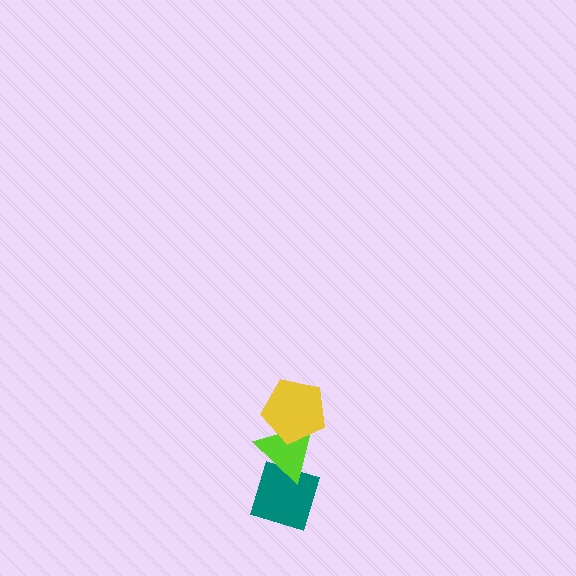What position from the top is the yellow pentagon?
The yellow pentagon is 1st from the top.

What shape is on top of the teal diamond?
The lime triangle is on top of the teal diamond.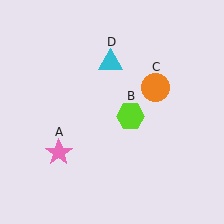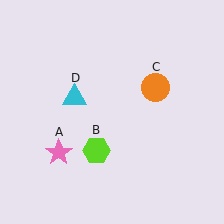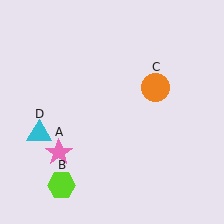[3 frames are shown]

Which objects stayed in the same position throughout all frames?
Pink star (object A) and orange circle (object C) remained stationary.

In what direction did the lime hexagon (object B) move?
The lime hexagon (object B) moved down and to the left.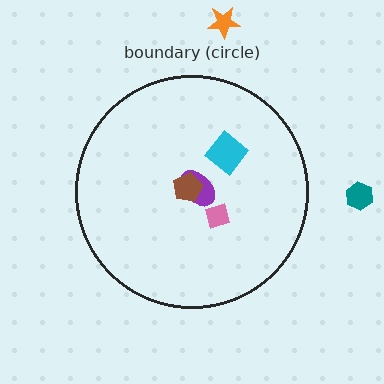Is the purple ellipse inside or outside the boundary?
Inside.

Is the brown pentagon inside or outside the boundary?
Inside.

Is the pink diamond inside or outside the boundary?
Inside.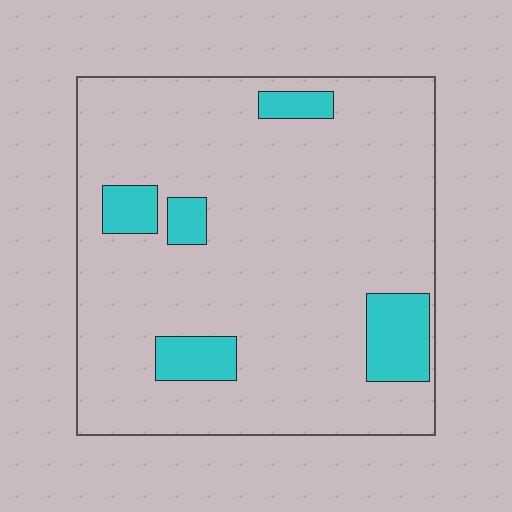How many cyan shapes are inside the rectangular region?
5.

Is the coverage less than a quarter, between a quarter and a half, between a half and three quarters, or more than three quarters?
Less than a quarter.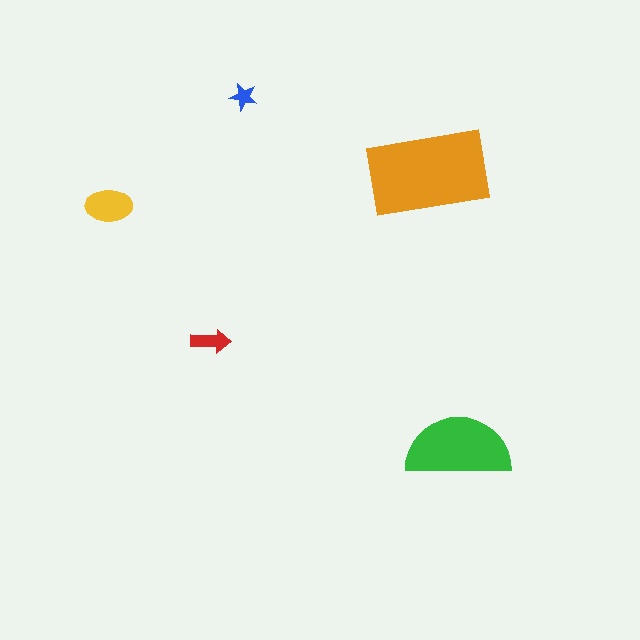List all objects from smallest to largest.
The blue star, the red arrow, the yellow ellipse, the green semicircle, the orange rectangle.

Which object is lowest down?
The green semicircle is bottommost.